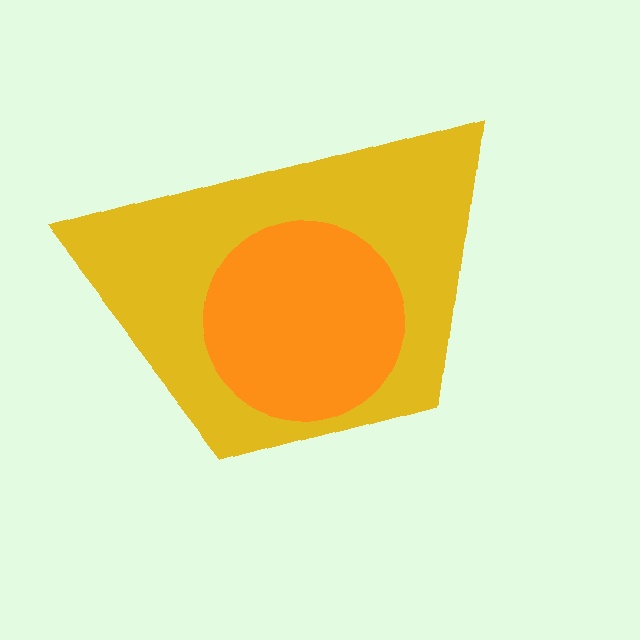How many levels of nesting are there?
2.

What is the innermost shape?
The orange circle.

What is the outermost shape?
The yellow trapezoid.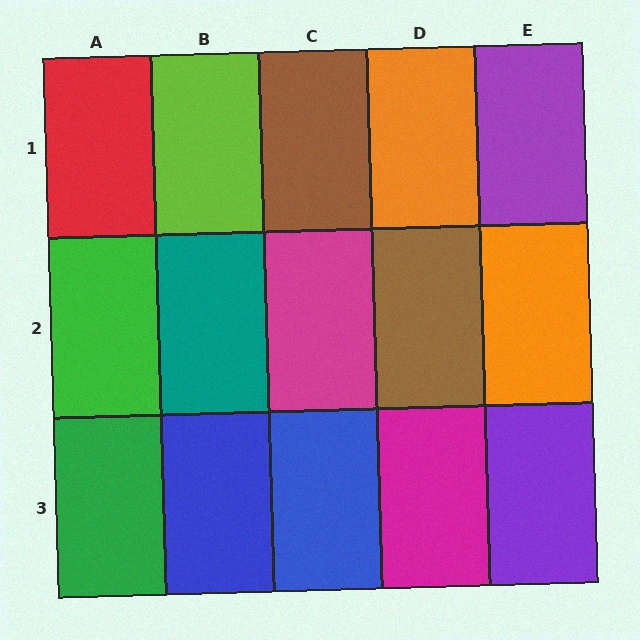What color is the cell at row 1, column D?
Orange.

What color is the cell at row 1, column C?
Brown.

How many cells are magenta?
2 cells are magenta.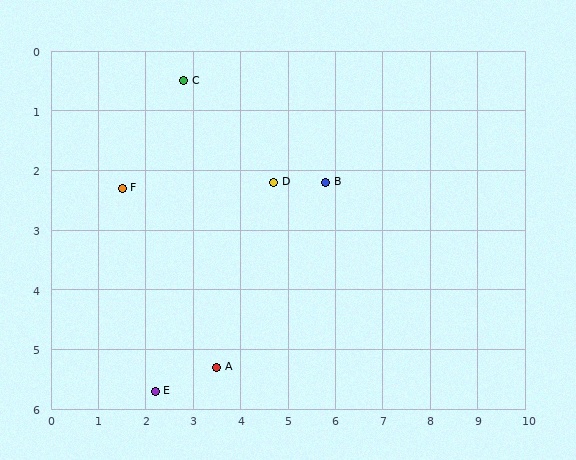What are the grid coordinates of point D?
Point D is at approximately (4.7, 2.2).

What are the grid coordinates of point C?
Point C is at approximately (2.8, 0.5).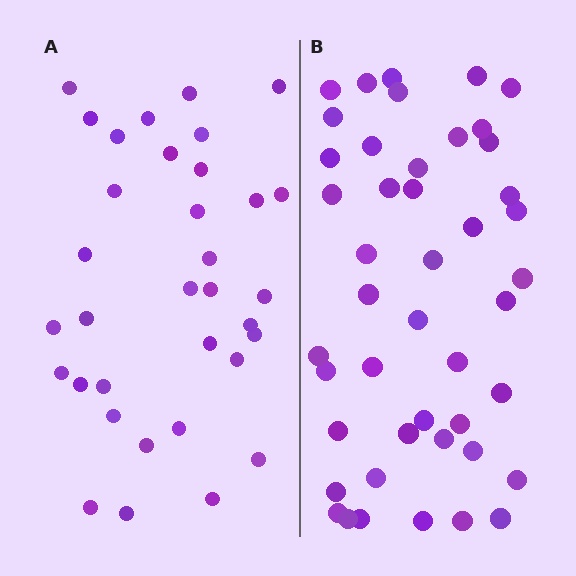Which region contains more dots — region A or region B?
Region B (the right region) has more dots.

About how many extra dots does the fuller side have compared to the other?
Region B has roughly 12 or so more dots than region A.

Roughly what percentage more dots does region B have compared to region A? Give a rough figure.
About 30% more.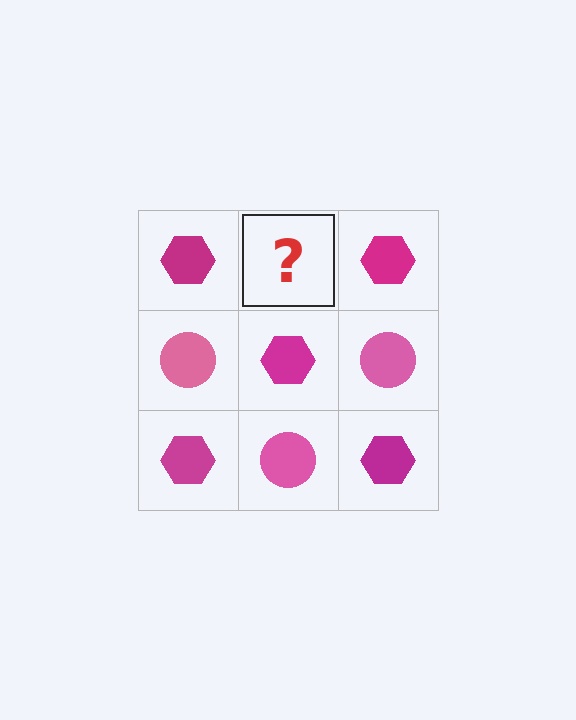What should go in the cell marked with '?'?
The missing cell should contain a pink circle.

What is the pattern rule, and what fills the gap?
The rule is that it alternates magenta hexagon and pink circle in a checkerboard pattern. The gap should be filled with a pink circle.